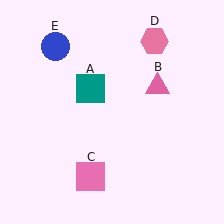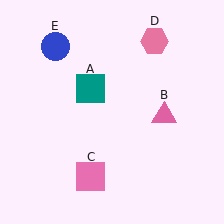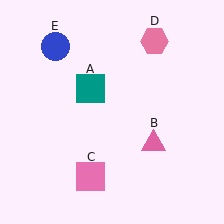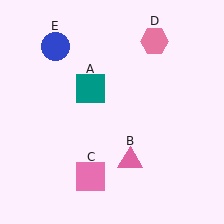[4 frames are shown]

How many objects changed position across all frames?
1 object changed position: pink triangle (object B).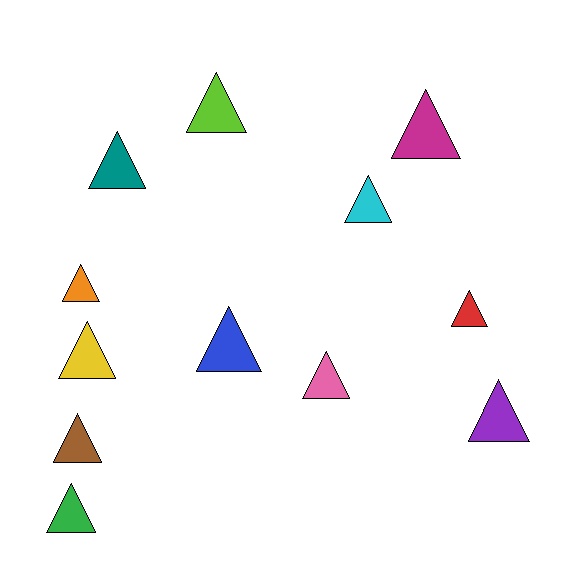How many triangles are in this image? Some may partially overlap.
There are 12 triangles.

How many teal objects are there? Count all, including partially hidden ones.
There is 1 teal object.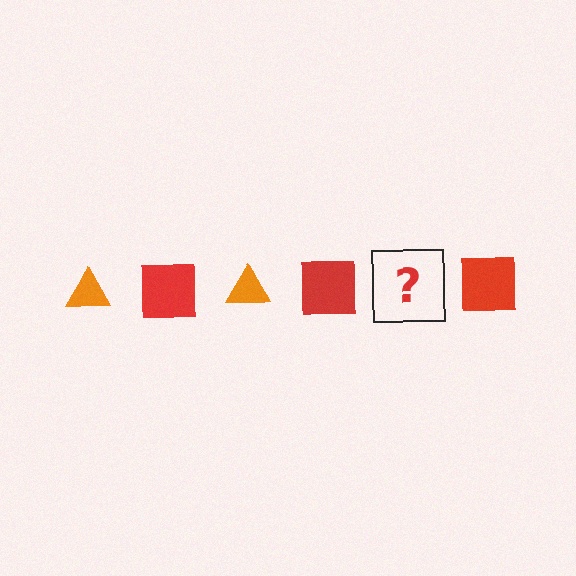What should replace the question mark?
The question mark should be replaced with an orange triangle.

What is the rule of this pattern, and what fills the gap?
The rule is that the pattern alternates between orange triangle and red square. The gap should be filled with an orange triangle.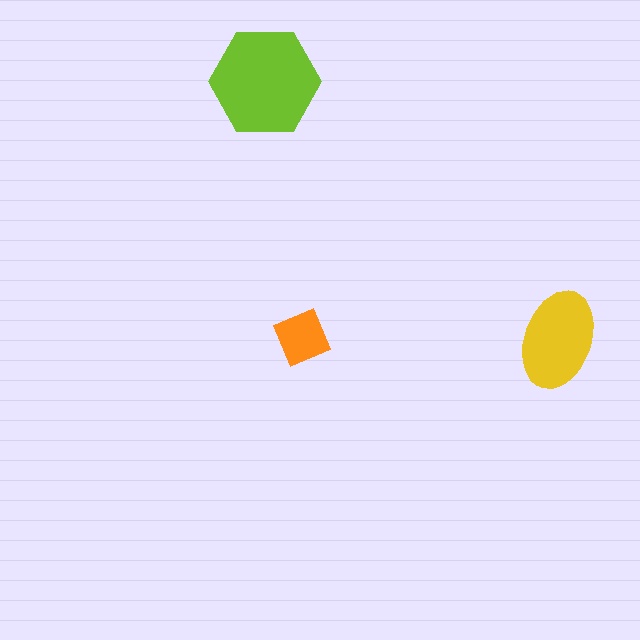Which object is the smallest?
The orange diamond.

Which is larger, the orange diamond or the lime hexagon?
The lime hexagon.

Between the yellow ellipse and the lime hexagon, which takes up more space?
The lime hexagon.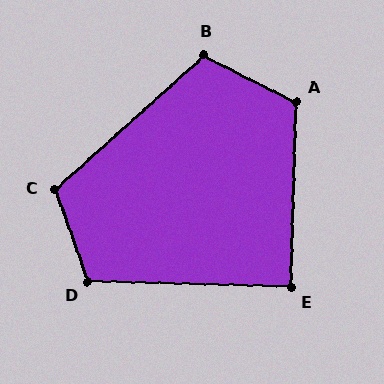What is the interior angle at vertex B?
Approximately 111 degrees (obtuse).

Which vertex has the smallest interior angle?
E, at approximately 90 degrees.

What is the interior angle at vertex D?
Approximately 111 degrees (obtuse).